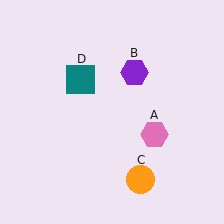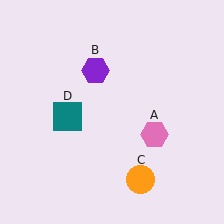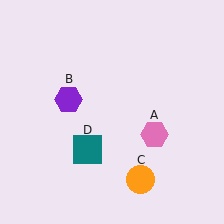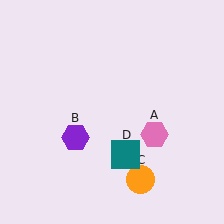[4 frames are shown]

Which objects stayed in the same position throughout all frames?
Pink hexagon (object A) and orange circle (object C) remained stationary.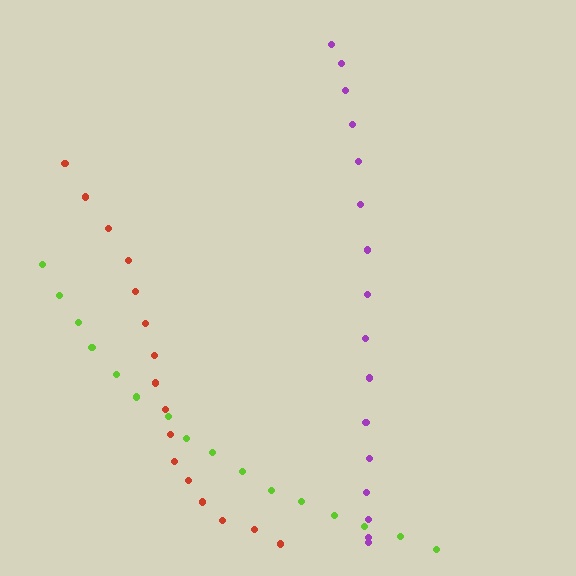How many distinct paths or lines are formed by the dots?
There are 3 distinct paths.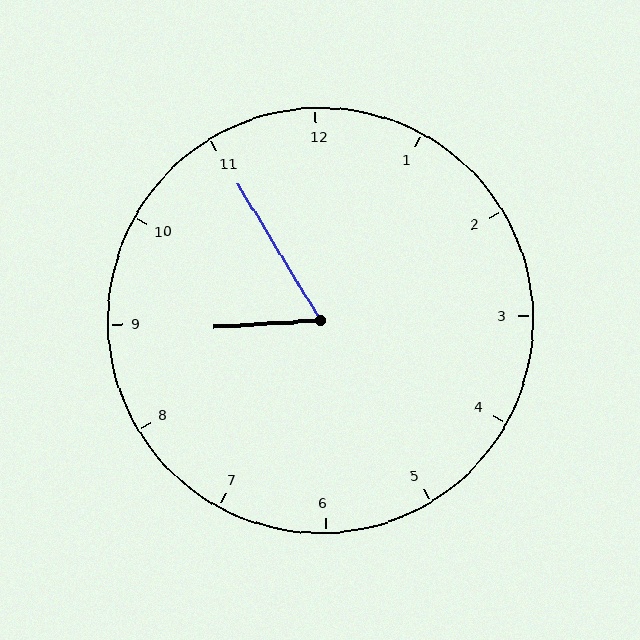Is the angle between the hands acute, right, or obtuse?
It is acute.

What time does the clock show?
8:55.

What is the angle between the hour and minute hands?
Approximately 62 degrees.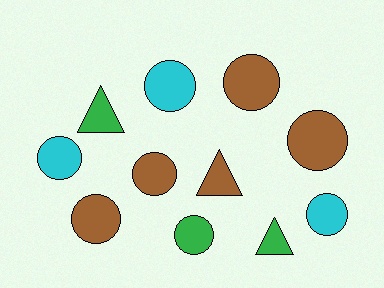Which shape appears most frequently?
Circle, with 8 objects.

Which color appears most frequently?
Brown, with 5 objects.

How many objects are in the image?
There are 11 objects.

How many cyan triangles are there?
There are no cyan triangles.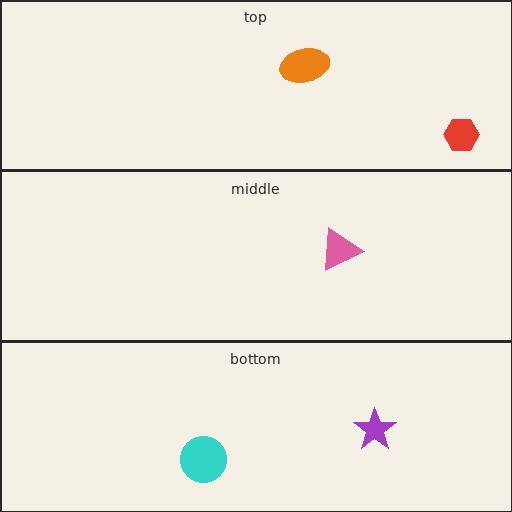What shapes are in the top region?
The orange ellipse, the red hexagon.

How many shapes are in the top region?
2.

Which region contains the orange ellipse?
The top region.